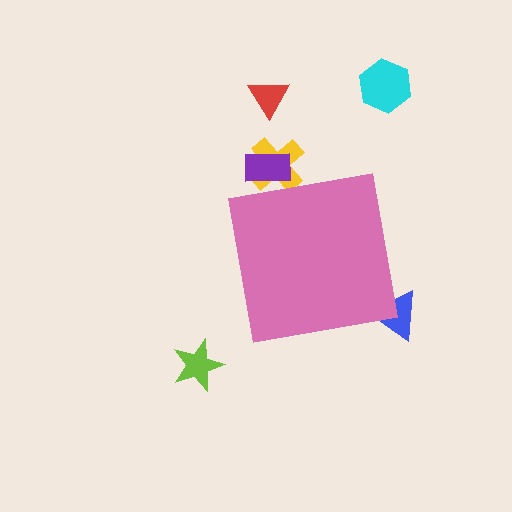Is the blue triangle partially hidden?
Yes, the blue triangle is partially hidden behind the pink square.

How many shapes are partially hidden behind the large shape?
3 shapes are partially hidden.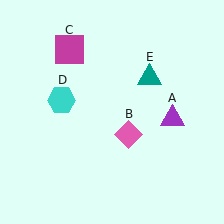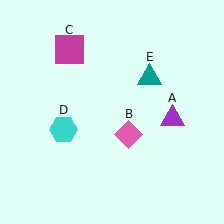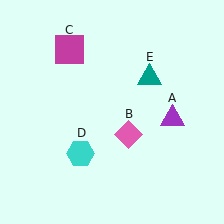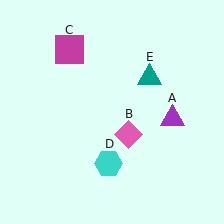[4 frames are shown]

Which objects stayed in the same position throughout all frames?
Purple triangle (object A) and pink diamond (object B) and magenta square (object C) and teal triangle (object E) remained stationary.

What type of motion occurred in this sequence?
The cyan hexagon (object D) rotated counterclockwise around the center of the scene.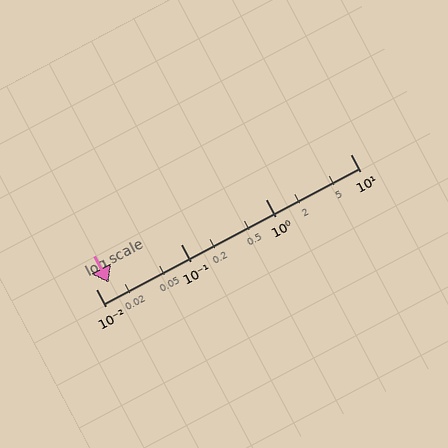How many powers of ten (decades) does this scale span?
The scale spans 3 decades, from 0.01 to 10.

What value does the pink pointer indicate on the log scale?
The pointer indicates approximately 0.014.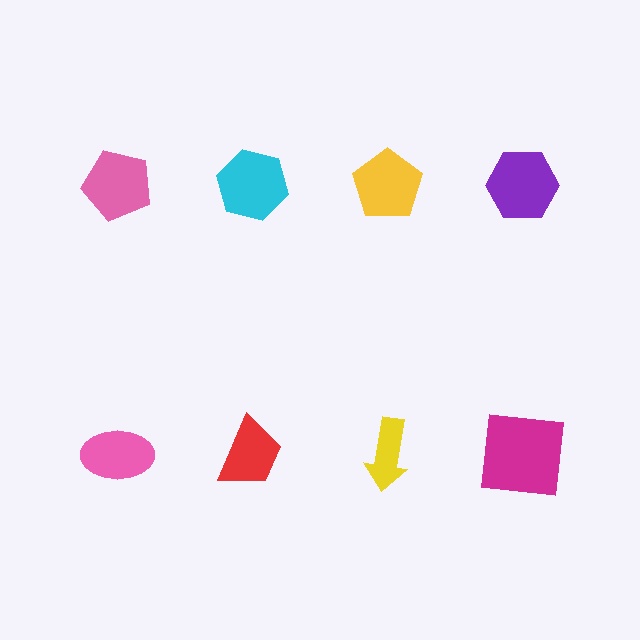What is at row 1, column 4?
A purple hexagon.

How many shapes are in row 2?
4 shapes.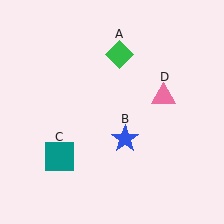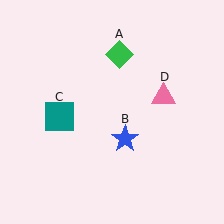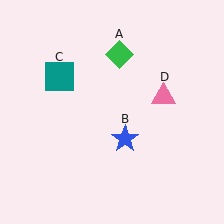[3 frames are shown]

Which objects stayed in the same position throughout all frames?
Green diamond (object A) and blue star (object B) and pink triangle (object D) remained stationary.